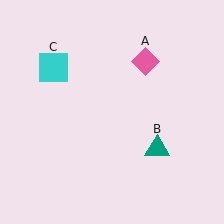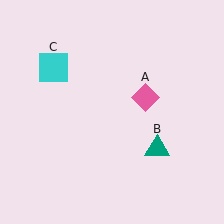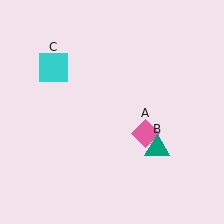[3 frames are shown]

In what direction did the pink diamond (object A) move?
The pink diamond (object A) moved down.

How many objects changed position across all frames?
1 object changed position: pink diamond (object A).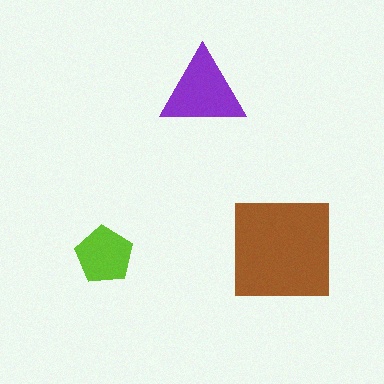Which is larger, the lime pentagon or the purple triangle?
The purple triangle.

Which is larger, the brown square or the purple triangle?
The brown square.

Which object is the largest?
The brown square.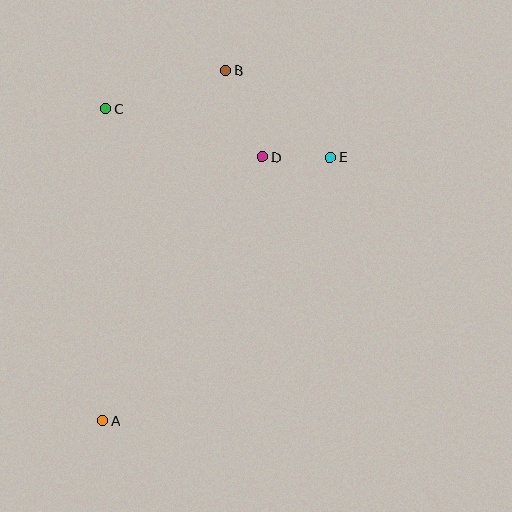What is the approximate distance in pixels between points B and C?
The distance between B and C is approximately 126 pixels.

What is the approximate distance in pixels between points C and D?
The distance between C and D is approximately 164 pixels.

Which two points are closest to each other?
Points D and E are closest to each other.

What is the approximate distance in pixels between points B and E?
The distance between B and E is approximately 136 pixels.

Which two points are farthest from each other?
Points A and B are farthest from each other.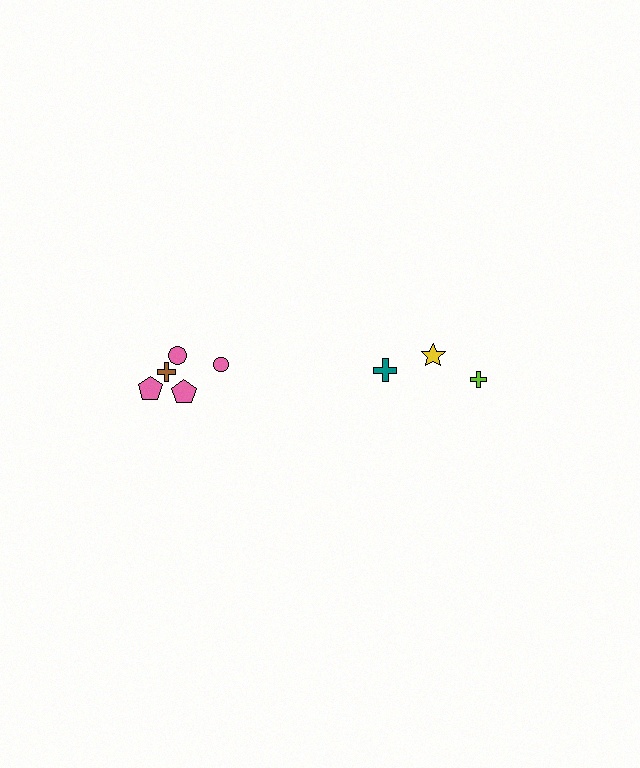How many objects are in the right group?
There are 3 objects.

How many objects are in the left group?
There are 5 objects.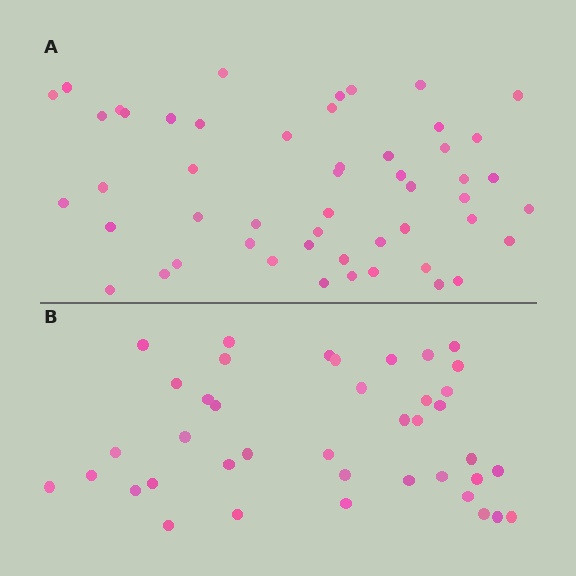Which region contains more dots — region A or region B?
Region A (the top region) has more dots.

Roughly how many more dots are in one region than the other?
Region A has roughly 12 or so more dots than region B.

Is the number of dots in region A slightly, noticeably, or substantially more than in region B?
Region A has noticeably more, but not dramatically so. The ratio is roughly 1.3 to 1.